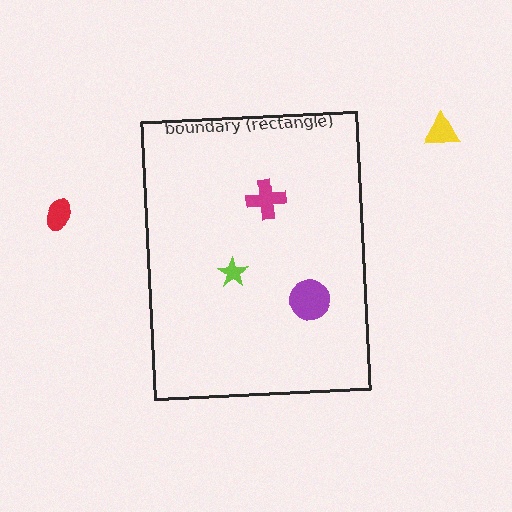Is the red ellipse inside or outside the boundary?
Outside.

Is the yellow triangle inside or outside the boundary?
Outside.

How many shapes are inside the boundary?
3 inside, 2 outside.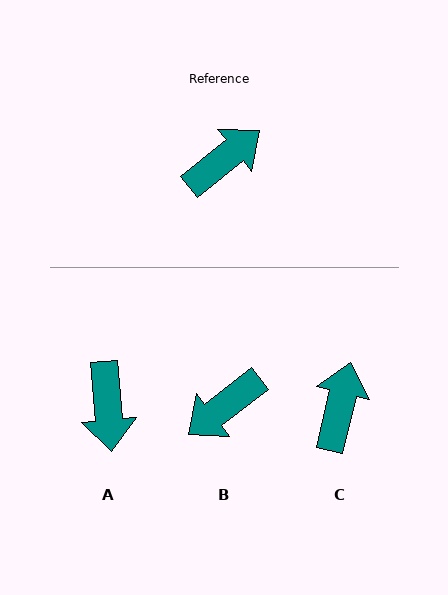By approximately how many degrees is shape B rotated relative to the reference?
Approximately 179 degrees counter-clockwise.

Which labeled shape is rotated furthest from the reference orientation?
B, about 179 degrees away.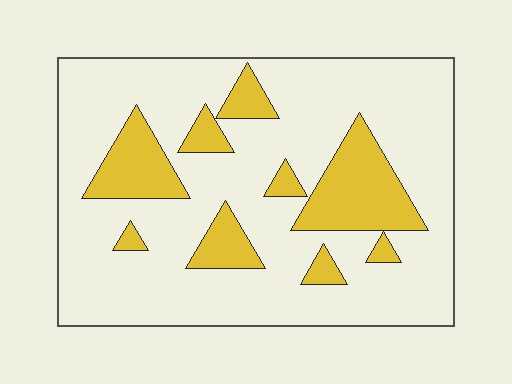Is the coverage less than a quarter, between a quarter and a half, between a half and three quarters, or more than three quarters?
Less than a quarter.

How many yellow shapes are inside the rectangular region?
9.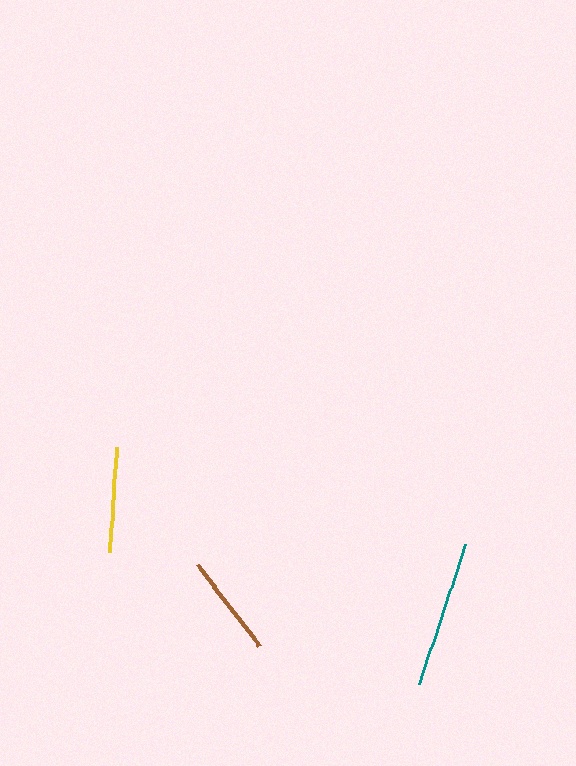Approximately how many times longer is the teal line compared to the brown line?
The teal line is approximately 1.4 times the length of the brown line.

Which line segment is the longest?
The teal line is the longest at approximately 148 pixels.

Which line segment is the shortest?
The brown line is the shortest at approximately 102 pixels.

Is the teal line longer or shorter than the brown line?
The teal line is longer than the brown line.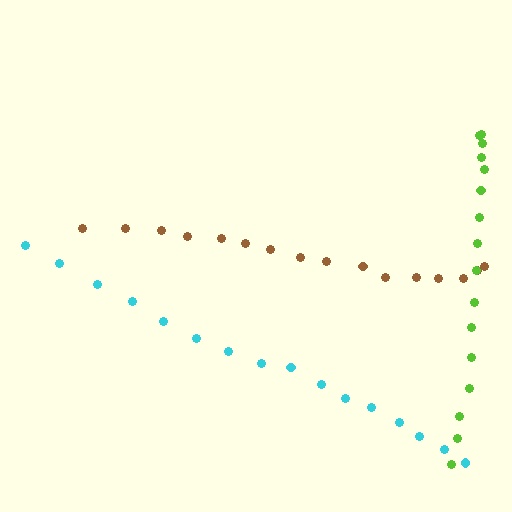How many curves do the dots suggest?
There are 3 distinct paths.